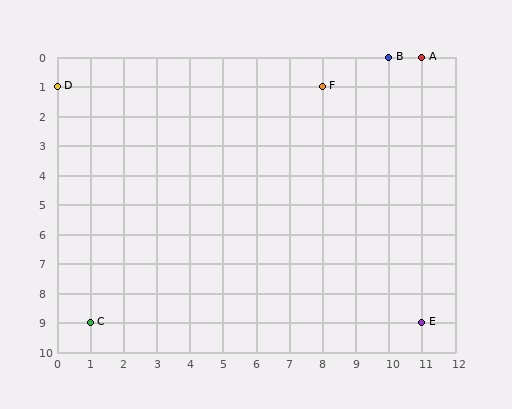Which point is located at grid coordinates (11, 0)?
Point A is at (11, 0).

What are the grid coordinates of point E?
Point E is at grid coordinates (11, 9).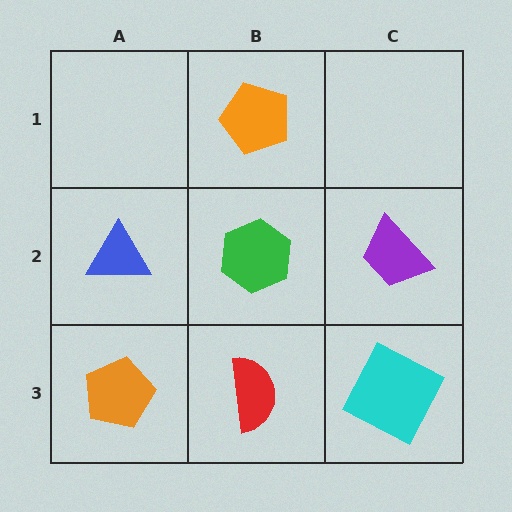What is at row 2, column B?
A green hexagon.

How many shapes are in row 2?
3 shapes.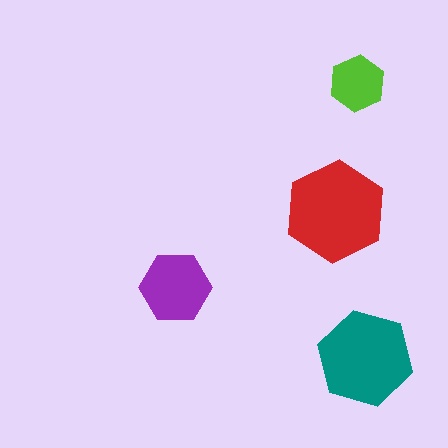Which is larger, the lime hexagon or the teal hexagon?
The teal one.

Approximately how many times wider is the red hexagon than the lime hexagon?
About 2 times wider.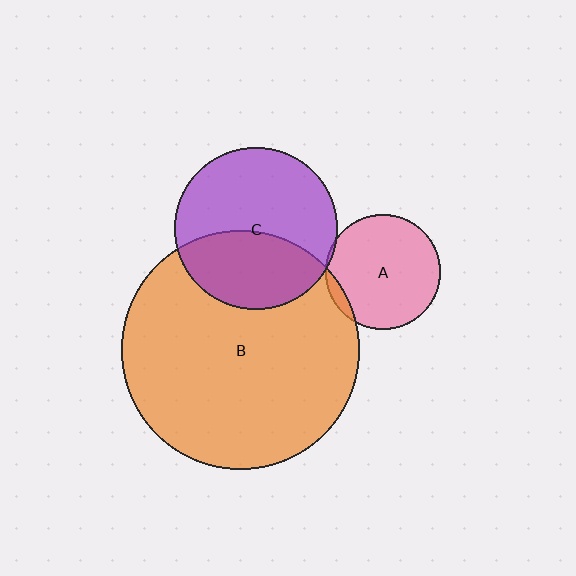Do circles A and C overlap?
Yes.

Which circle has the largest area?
Circle B (orange).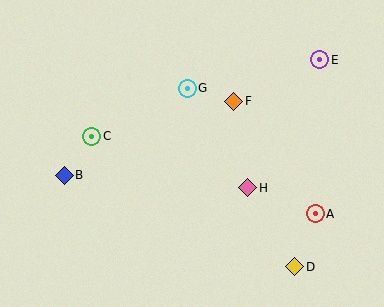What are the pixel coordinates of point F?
Point F is at (234, 101).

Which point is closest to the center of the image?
Point G at (187, 88) is closest to the center.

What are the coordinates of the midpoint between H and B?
The midpoint between H and B is at (156, 181).